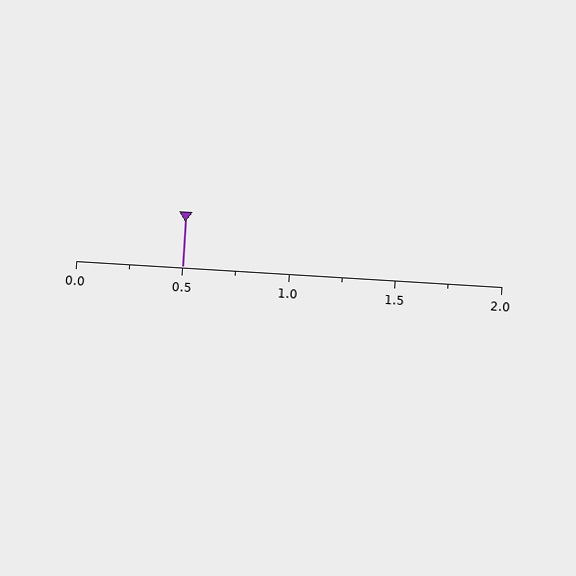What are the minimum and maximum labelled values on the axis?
The axis runs from 0.0 to 2.0.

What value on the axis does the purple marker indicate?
The marker indicates approximately 0.5.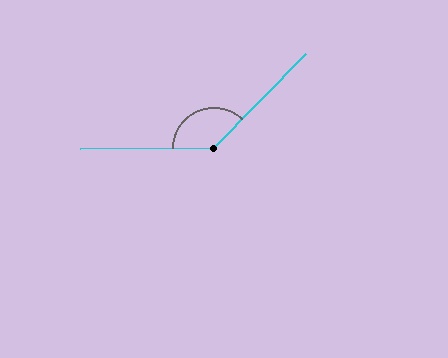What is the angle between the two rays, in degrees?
Approximately 135 degrees.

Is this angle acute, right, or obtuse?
It is obtuse.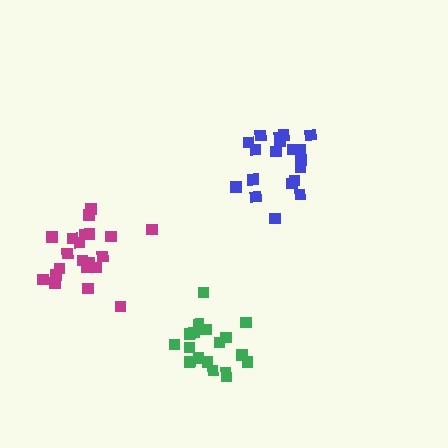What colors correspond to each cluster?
The clusters are colored: blue, green, magenta.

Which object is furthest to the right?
The blue cluster is rightmost.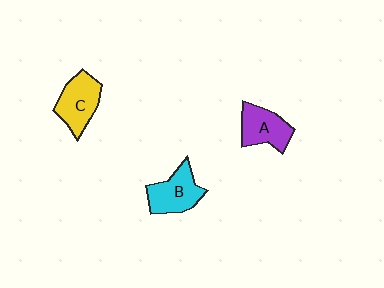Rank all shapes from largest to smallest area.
From largest to smallest: C (yellow), B (cyan), A (purple).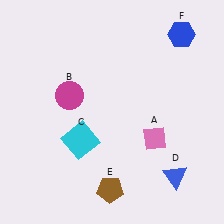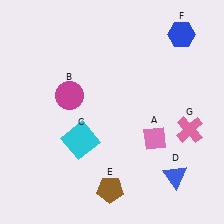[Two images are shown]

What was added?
A pink cross (G) was added in Image 2.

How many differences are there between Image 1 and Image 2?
There is 1 difference between the two images.